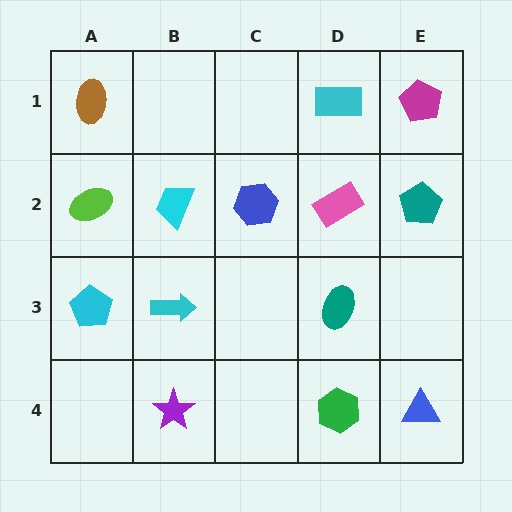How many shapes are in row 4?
3 shapes.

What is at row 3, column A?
A cyan pentagon.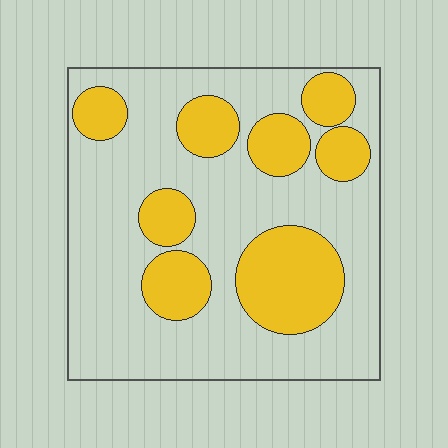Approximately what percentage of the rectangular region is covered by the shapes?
Approximately 30%.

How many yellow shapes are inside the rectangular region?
8.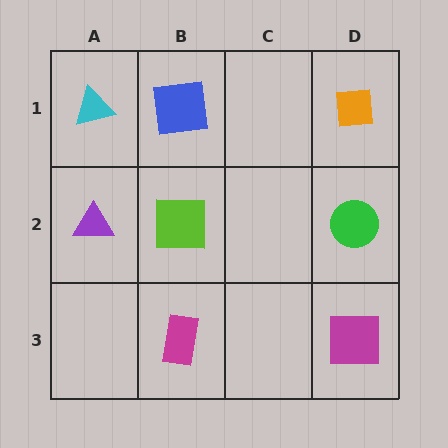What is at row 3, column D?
A magenta square.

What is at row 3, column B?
A magenta rectangle.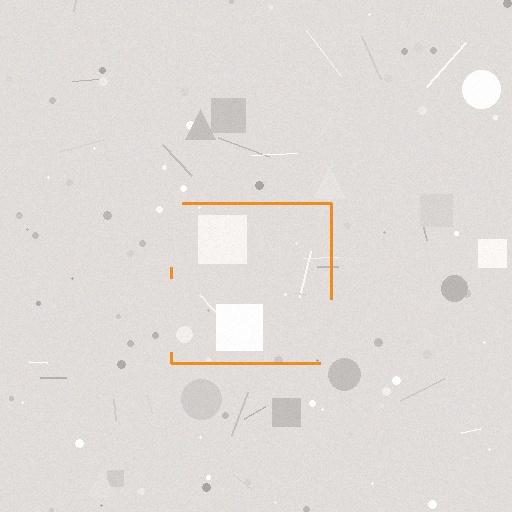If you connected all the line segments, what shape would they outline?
They would outline a square.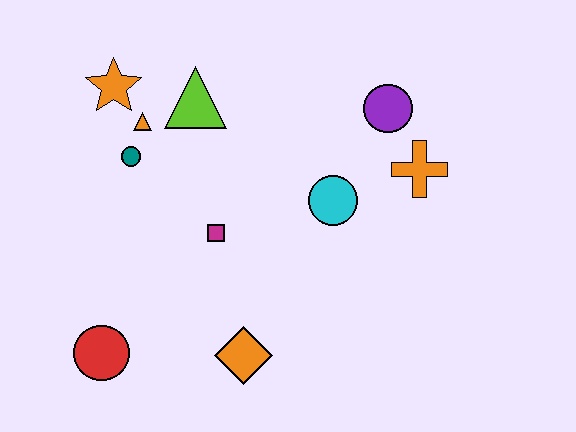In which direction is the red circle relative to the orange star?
The red circle is below the orange star.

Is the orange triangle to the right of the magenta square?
No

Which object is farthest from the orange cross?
The red circle is farthest from the orange cross.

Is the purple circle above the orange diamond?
Yes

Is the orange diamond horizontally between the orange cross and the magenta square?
Yes